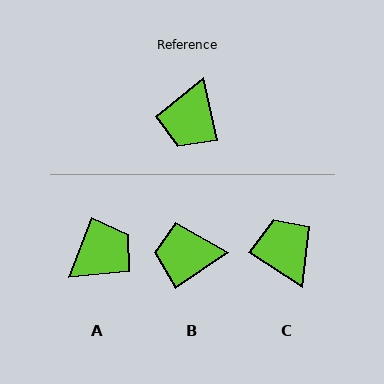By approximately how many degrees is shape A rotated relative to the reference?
Approximately 147 degrees counter-clockwise.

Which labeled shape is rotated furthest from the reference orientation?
A, about 147 degrees away.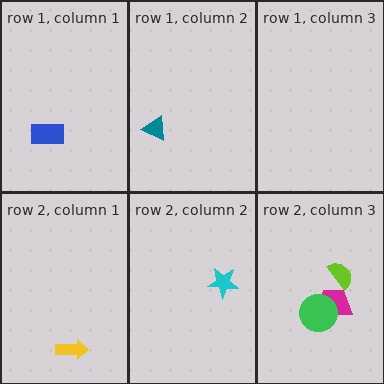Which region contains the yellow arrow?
The row 2, column 1 region.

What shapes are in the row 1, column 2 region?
The teal triangle.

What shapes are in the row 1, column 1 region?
The blue rectangle.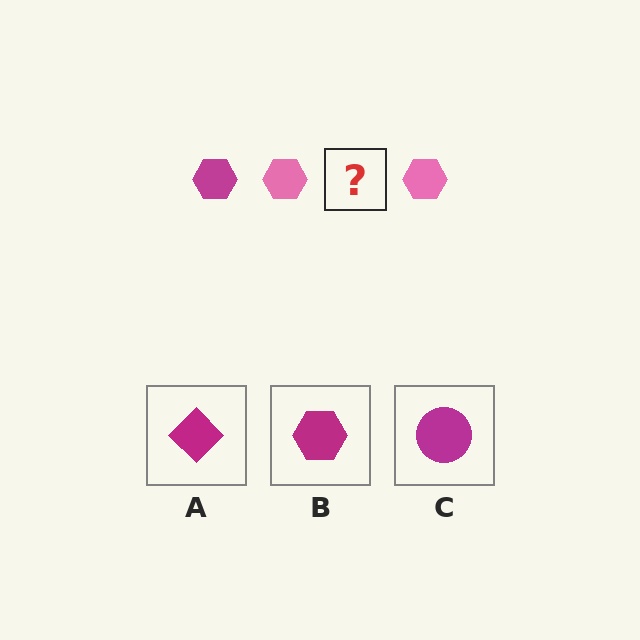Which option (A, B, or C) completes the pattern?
B.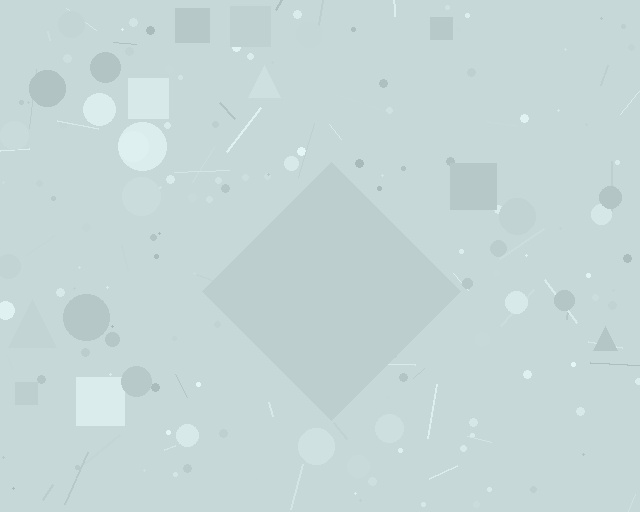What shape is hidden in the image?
A diamond is hidden in the image.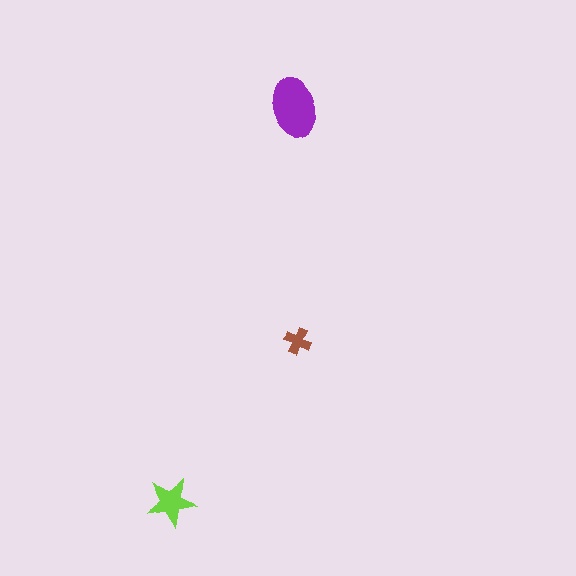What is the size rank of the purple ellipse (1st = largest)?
1st.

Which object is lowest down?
The lime star is bottommost.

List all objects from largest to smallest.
The purple ellipse, the lime star, the brown cross.